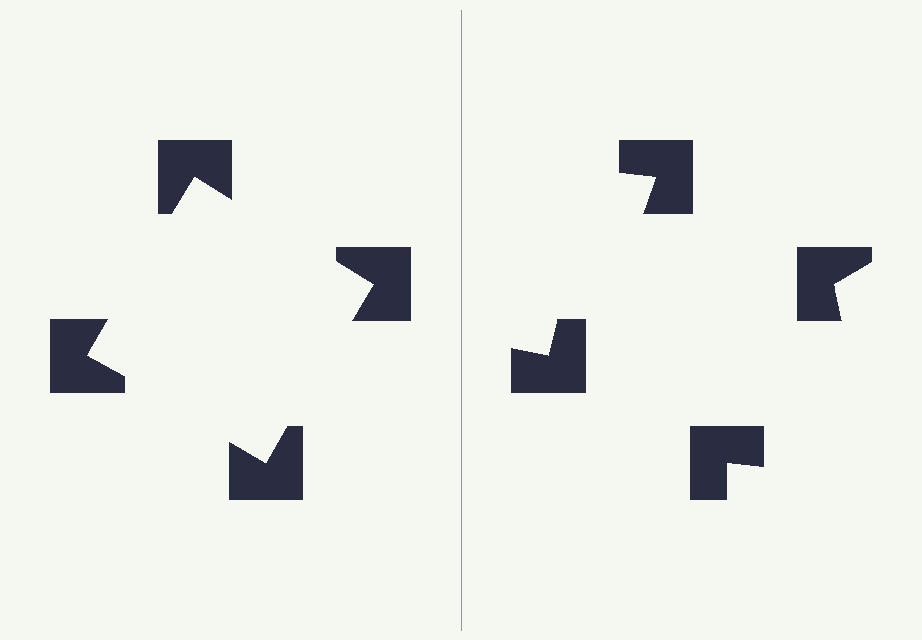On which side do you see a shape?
An illusory square appears on the left side. On the right side the wedge cuts are rotated, so no coherent shape forms.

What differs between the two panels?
The notched squares are positioned identically on both sides; only the wedge orientations differ. On the left they align to a square; on the right they are misaligned.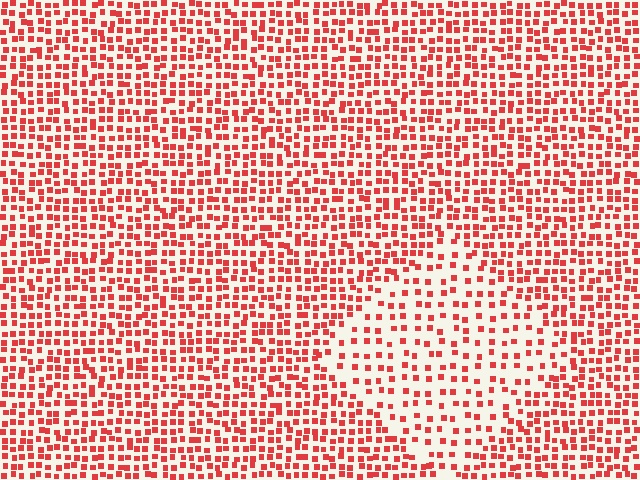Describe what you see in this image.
The image contains small red elements arranged at two different densities. A diamond-shaped region is visible where the elements are less densely packed than the surrounding area.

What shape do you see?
I see a diamond.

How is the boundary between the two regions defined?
The boundary is defined by a change in element density (approximately 2.0x ratio). All elements are the same color, size, and shape.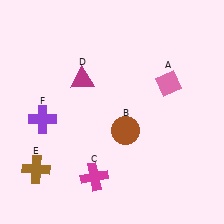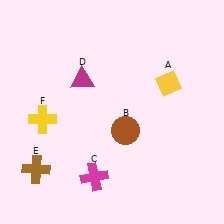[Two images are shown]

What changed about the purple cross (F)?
In Image 1, F is purple. In Image 2, it changed to yellow.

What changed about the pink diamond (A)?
In Image 1, A is pink. In Image 2, it changed to yellow.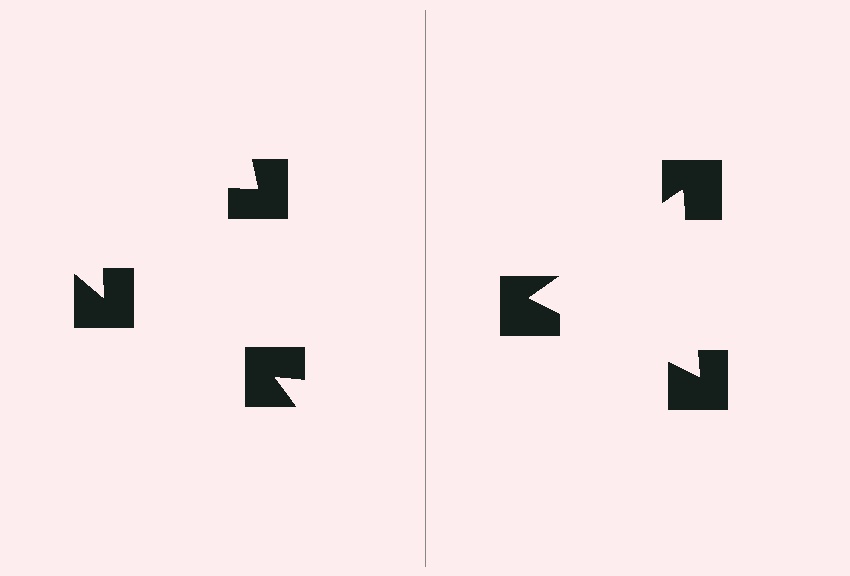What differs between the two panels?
The notched squares are positioned identically on both sides; only the wedge orientations differ. On the right they align to a triangle; on the left they are misaligned.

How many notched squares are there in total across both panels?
6 — 3 on each side.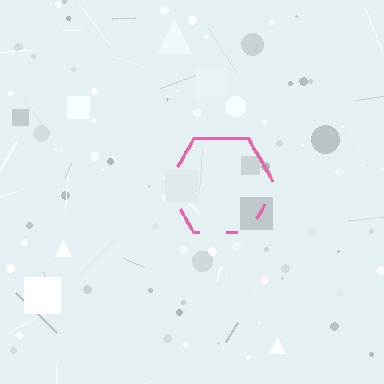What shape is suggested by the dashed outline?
The dashed outline suggests a hexagon.